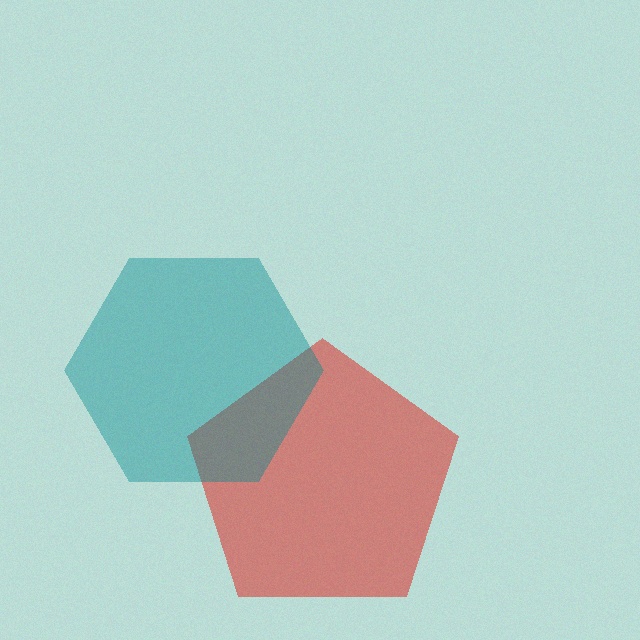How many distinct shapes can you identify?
There are 2 distinct shapes: a red pentagon, a teal hexagon.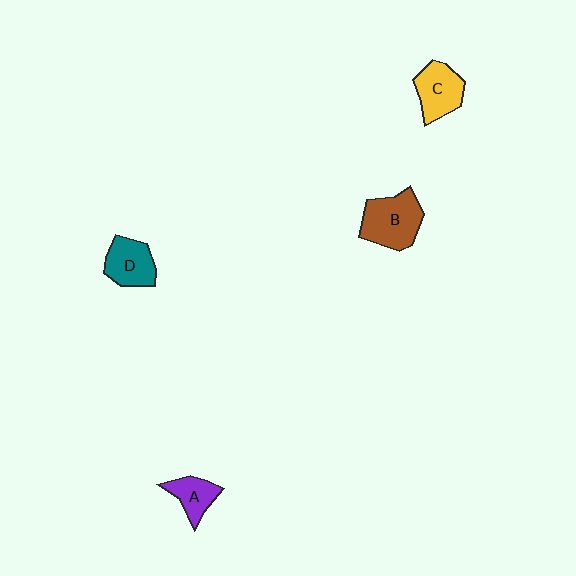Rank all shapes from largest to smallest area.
From largest to smallest: B (brown), C (yellow), D (teal), A (purple).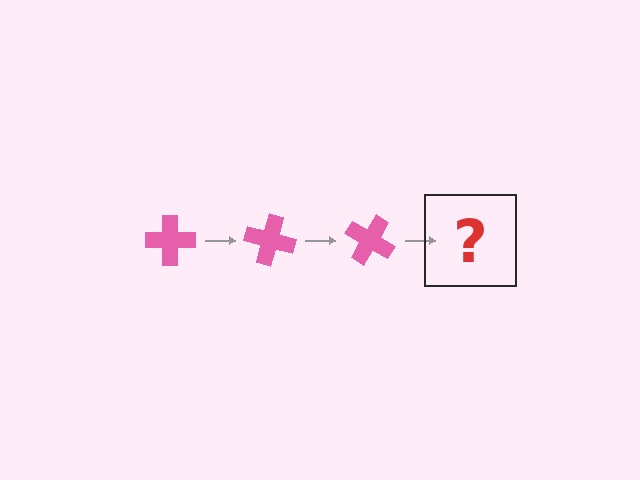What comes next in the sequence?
The next element should be a pink cross rotated 45 degrees.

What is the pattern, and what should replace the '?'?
The pattern is that the cross rotates 15 degrees each step. The '?' should be a pink cross rotated 45 degrees.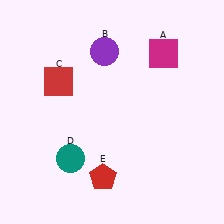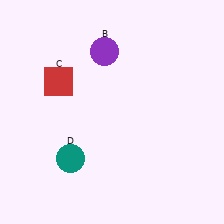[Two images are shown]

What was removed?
The red pentagon (E), the magenta square (A) were removed in Image 2.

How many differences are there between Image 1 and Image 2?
There are 2 differences between the two images.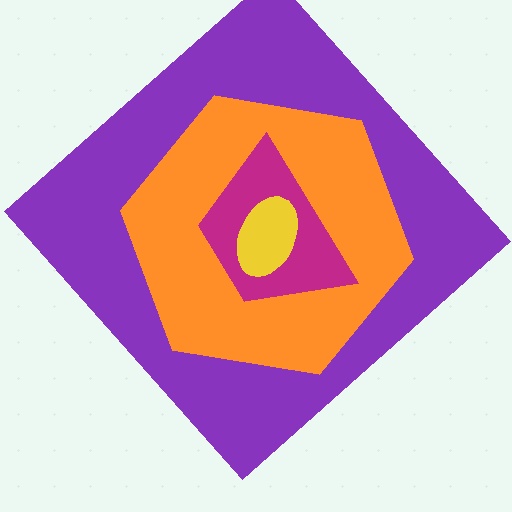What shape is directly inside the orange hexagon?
The magenta trapezoid.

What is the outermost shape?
The purple diamond.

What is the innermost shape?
The yellow ellipse.